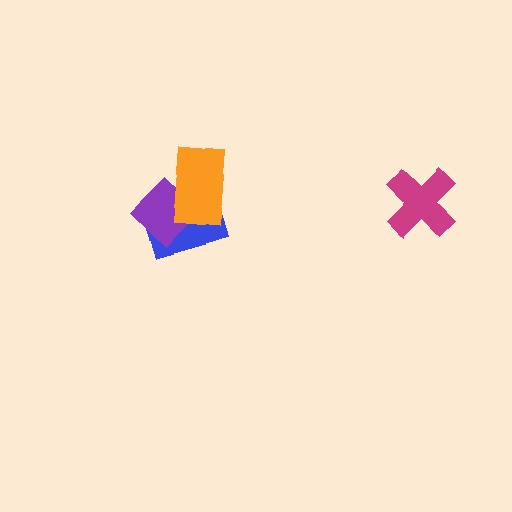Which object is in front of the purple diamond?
The orange rectangle is in front of the purple diamond.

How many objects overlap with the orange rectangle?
2 objects overlap with the orange rectangle.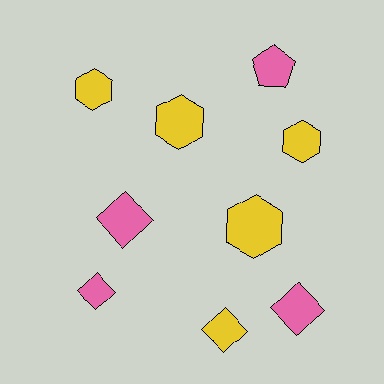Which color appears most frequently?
Yellow, with 5 objects.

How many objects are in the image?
There are 9 objects.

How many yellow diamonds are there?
There is 1 yellow diamond.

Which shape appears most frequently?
Hexagon, with 4 objects.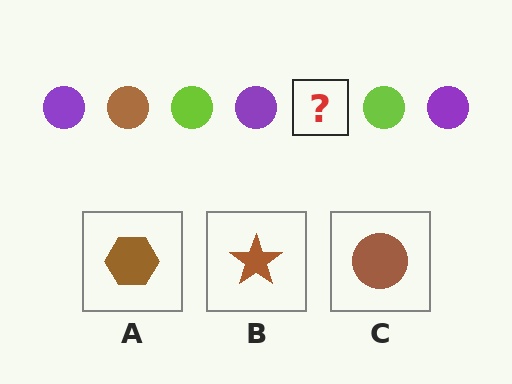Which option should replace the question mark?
Option C.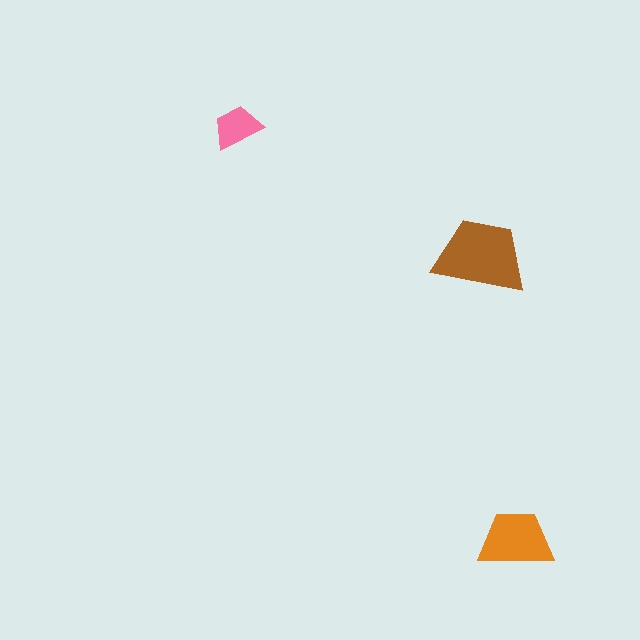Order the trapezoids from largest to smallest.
the brown one, the orange one, the pink one.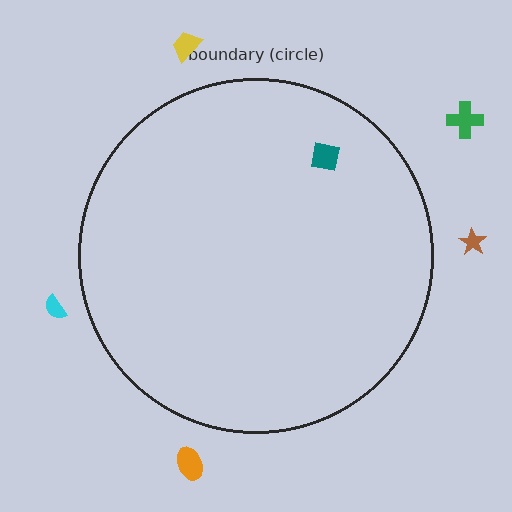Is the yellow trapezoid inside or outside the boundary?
Outside.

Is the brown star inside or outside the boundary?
Outside.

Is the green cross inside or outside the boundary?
Outside.